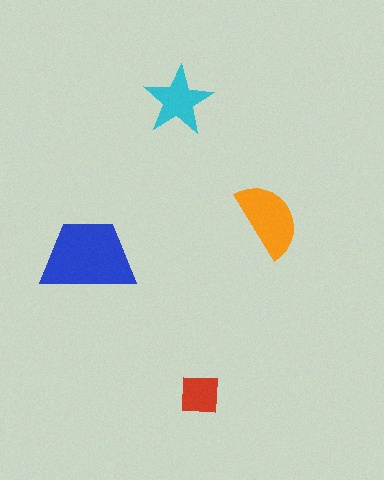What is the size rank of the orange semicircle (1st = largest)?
2nd.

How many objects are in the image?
There are 4 objects in the image.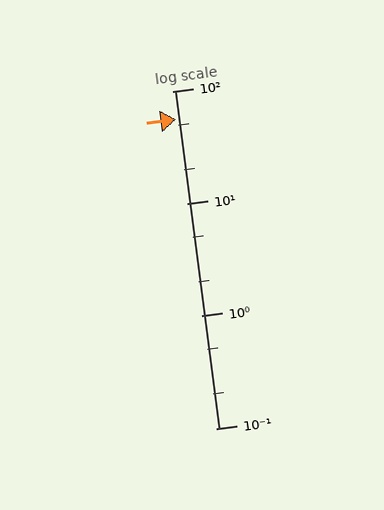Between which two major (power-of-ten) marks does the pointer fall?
The pointer is between 10 and 100.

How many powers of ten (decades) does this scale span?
The scale spans 3 decades, from 0.1 to 100.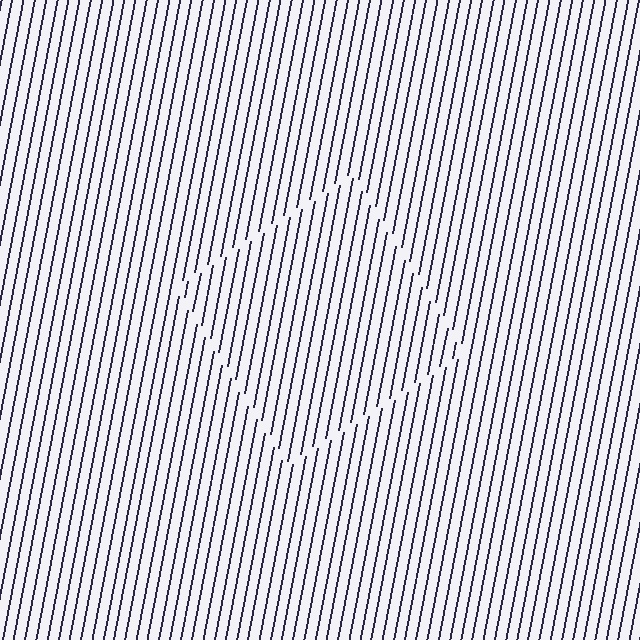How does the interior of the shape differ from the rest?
The interior of the shape contains the same grating, shifted by half a period — the contour is defined by the phase discontinuity where line-ends from the inner and outer gratings abut.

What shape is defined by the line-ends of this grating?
An illusory square. The interior of the shape contains the same grating, shifted by half a period — the contour is defined by the phase discontinuity where line-ends from the inner and outer gratings abut.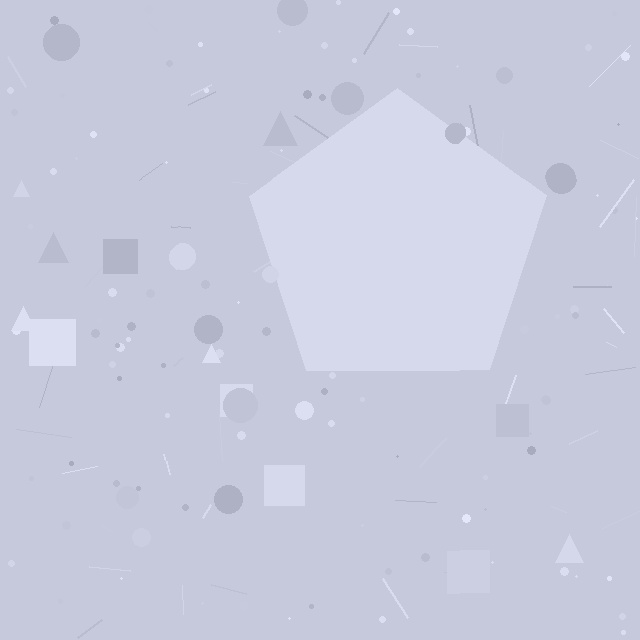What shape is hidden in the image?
A pentagon is hidden in the image.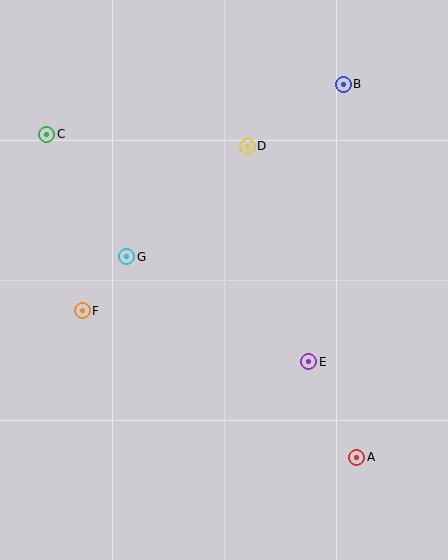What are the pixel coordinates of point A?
Point A is at (357, 457).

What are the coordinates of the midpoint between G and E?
The midpoint between G and E is at (218, 309).